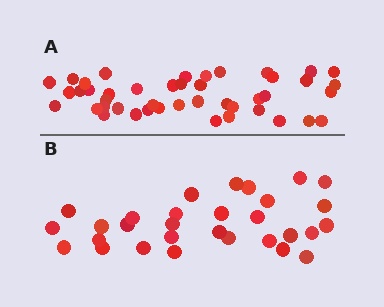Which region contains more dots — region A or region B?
Region A (the top region) has more dots.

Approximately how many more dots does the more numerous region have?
Region A has approximately 15 more dots than region B.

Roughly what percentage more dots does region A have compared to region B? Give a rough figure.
About 45% more.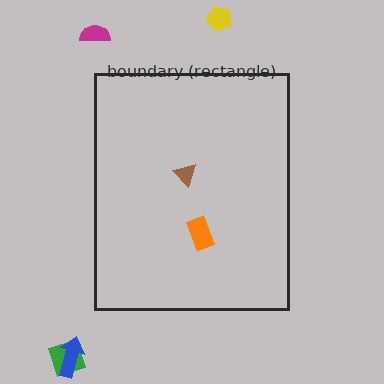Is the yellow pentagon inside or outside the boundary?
Outside.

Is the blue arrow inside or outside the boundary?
Outside.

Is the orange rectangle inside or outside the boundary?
Inside.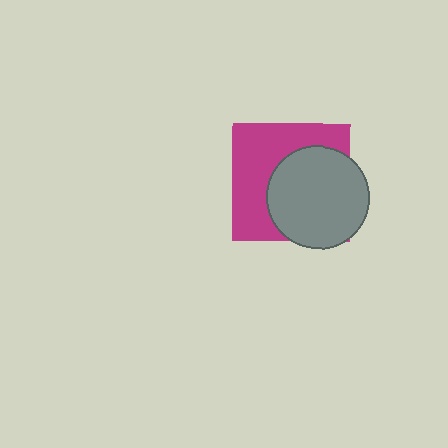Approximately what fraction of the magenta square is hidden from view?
Roughly 51% of the magenta square is hidden behind the gray circle.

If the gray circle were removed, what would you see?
You would see the complete magenta square.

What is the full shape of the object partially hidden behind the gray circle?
The partially hidden object is a magenta square.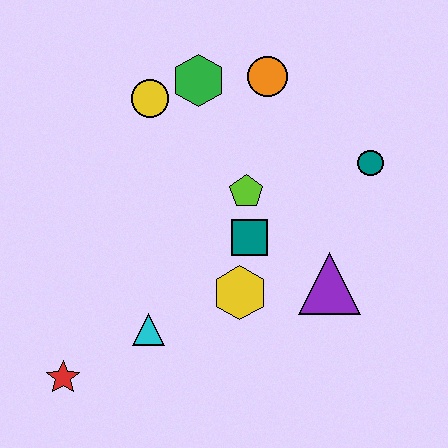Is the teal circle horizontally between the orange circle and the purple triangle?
No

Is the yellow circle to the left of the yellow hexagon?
Yes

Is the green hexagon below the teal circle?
No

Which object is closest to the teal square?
The lime pentagon is closest to the teal square.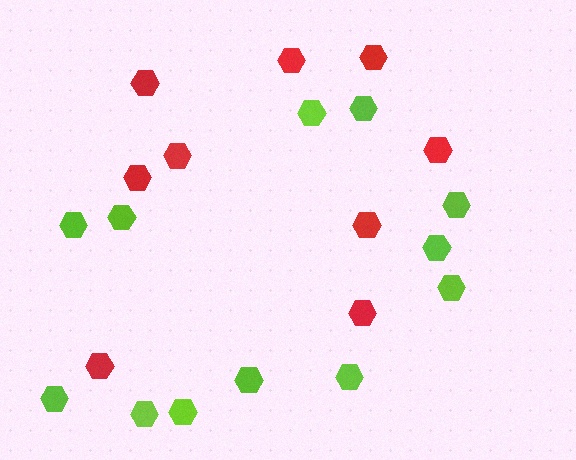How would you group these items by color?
There are 2 groups: one group of red hexagons (9) and one group of lime hexagons (12).